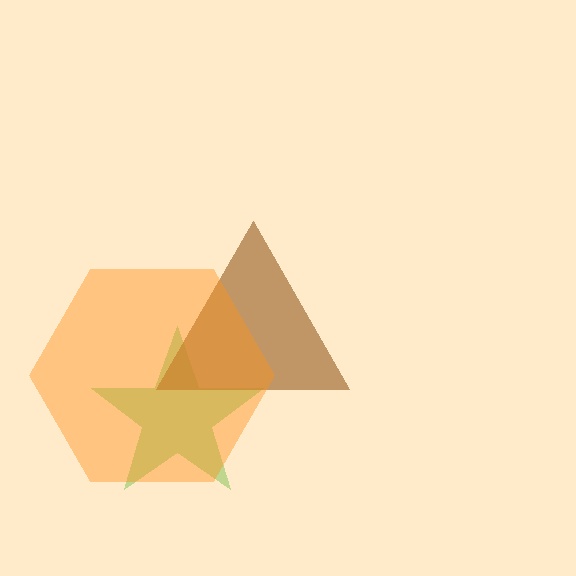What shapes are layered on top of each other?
The layered shapes are: a lime star, a brown triangle, an orange hexagon.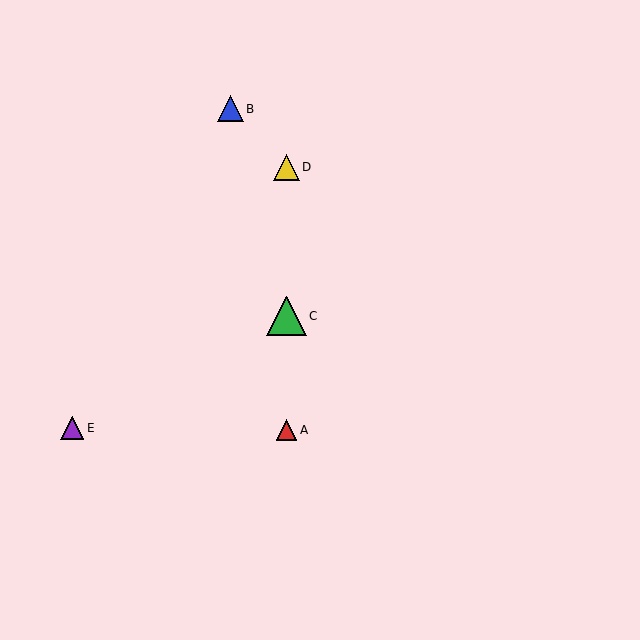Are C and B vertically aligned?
No, C is at x≈286 and B is at x≈231.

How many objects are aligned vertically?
3 objects (A, C, D) are aligned vertically.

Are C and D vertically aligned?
Yes, both are at x≈286.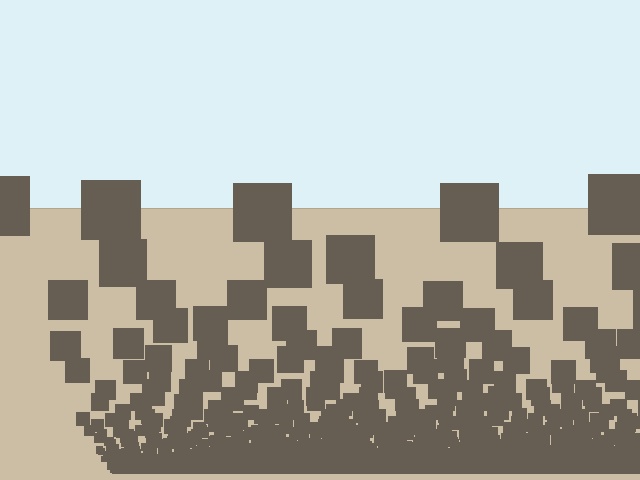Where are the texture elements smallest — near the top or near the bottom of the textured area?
Near the bottom.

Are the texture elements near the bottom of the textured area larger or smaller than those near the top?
Smaller. The gradient is inverted — elements near the bottom are smaller and denser.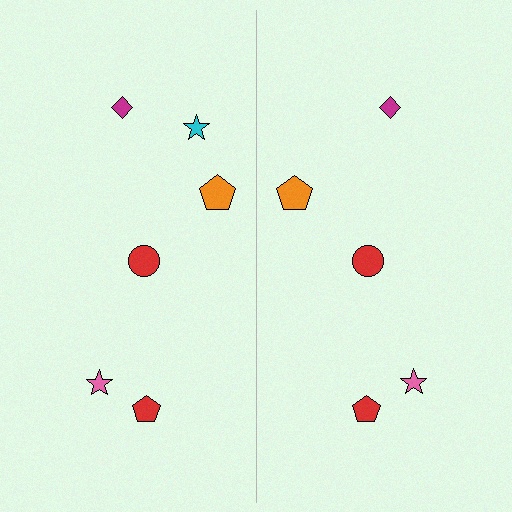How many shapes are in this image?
There are 11 shapes in this image.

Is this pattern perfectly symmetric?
No, the pattern is not perfectly symmetric. A cyan star is missing from the right side.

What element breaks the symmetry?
A cyan star is missing from the right side.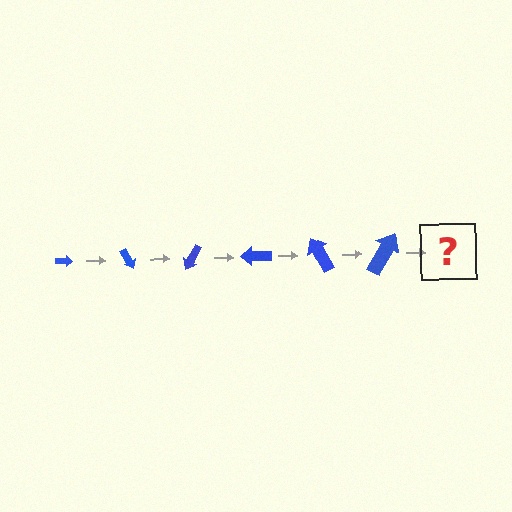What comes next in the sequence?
The next element should be an arrow, larger than the previous one and rotated 360 degrees from the start.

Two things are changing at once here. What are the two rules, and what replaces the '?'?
The two rules are that the arrow grows larger each step and it rotates 60 degrees each step. The '?' should be an arrow, larger than the previous one and rotated 360 degrees from the start.